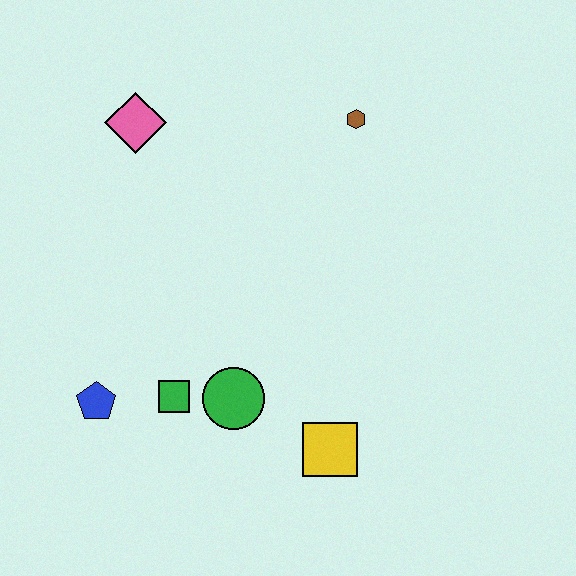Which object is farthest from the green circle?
The brown hexagon is farthest from the green circle.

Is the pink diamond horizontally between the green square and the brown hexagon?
No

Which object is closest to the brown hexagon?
The pink diamond is closest to the brown hexagon.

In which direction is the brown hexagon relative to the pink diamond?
The brown hexagon is to the right of the pink diamond.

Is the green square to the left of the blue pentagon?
No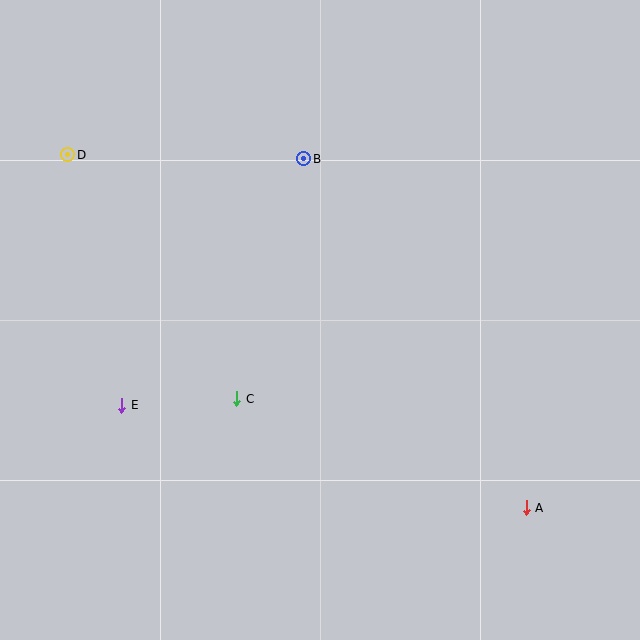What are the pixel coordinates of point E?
Point E is at (122, 405).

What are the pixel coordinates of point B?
Point B is at (304, 159).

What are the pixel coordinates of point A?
Point A is at (526, 508).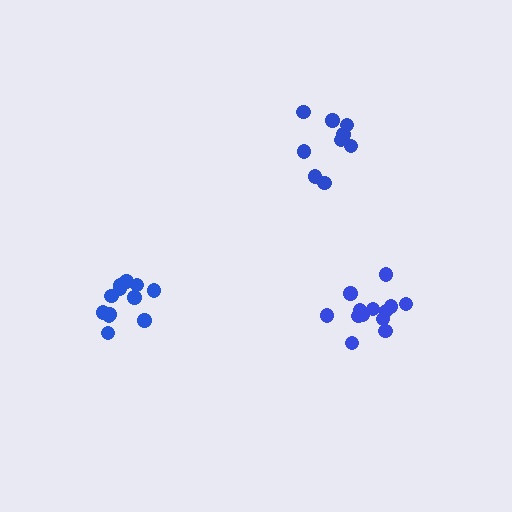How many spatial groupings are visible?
There are 3 spatial groupings.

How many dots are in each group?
Group 1: 10 dots, Group 2: 13 dots, Group 3: 12 dots (35 total).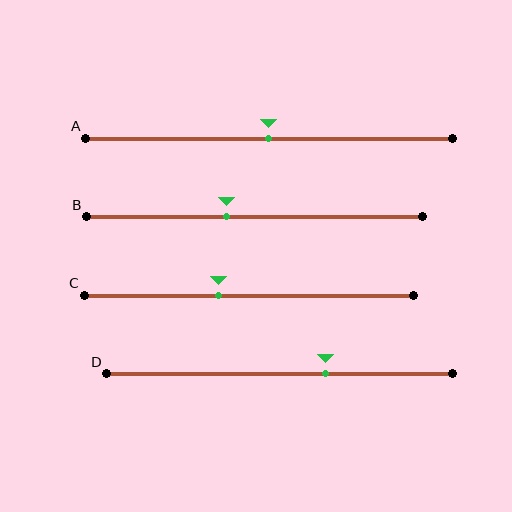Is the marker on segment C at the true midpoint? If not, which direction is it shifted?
No, the marker on segment C is shifted to the left by about 9% of the segment length.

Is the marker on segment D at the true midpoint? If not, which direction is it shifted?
No, the marker on segment D is shifted to the right by about 13% of the segment length.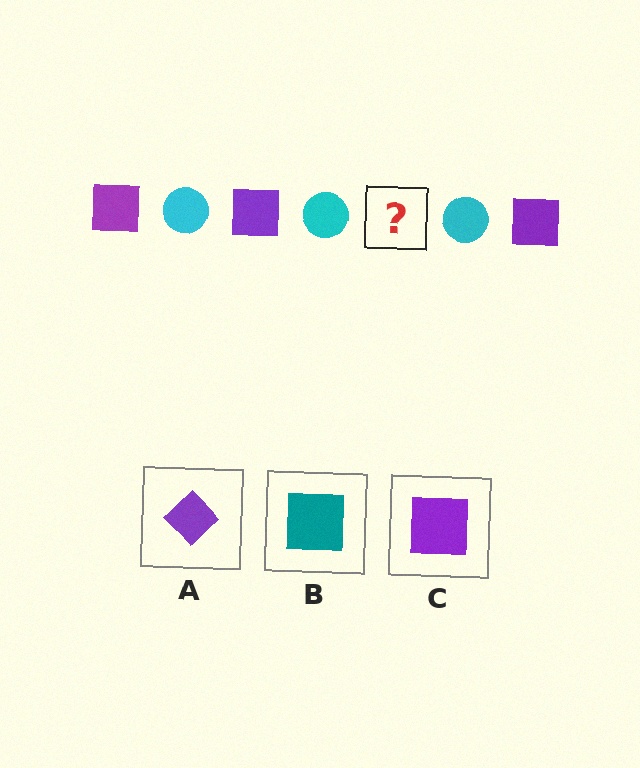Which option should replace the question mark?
Option C.